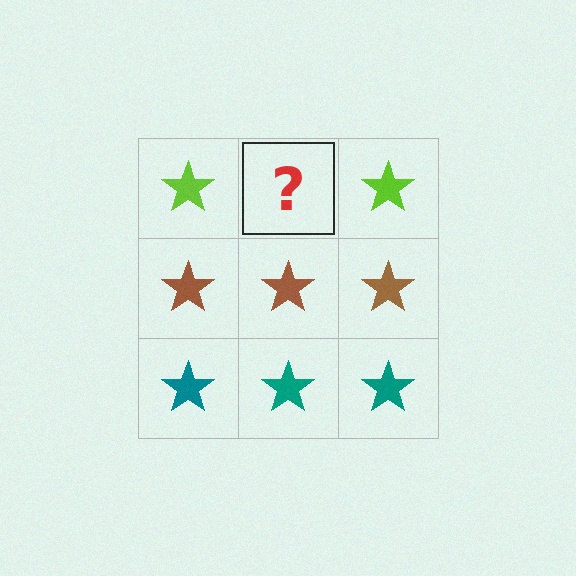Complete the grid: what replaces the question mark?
The question mark should be replaced with a lime star.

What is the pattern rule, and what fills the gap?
The rule is that each row has a consistent color. The gap should be filled with a lime star.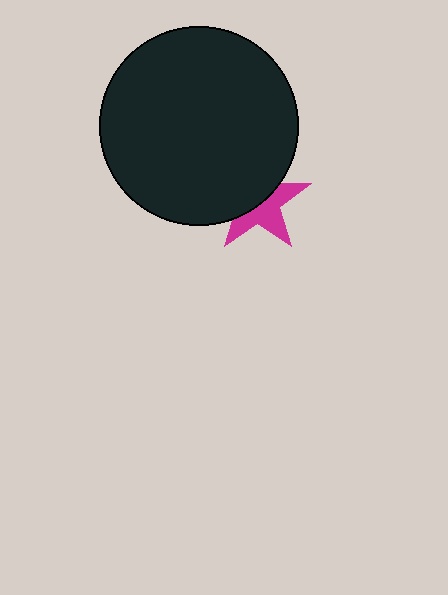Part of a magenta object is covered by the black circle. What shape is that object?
It is a star.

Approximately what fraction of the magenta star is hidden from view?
Roughly 50% of the magenta star is hidden behind the black circle.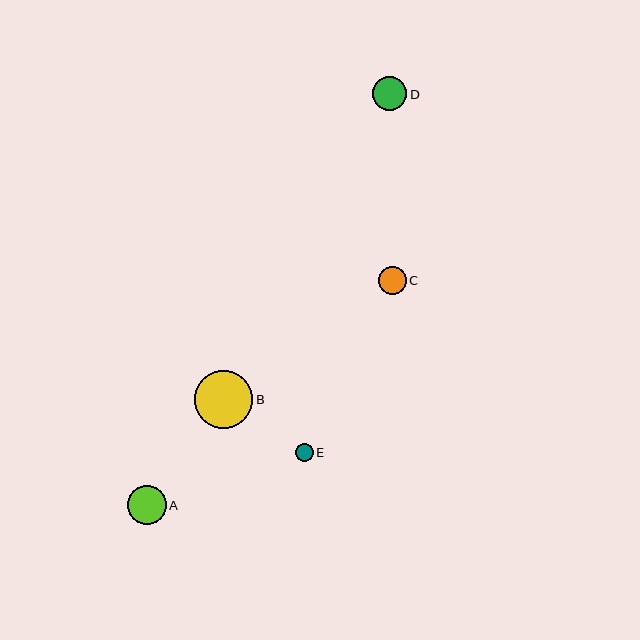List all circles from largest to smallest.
From largest to smallest: B, A, D, C, E.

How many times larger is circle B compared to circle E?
Circle B is approximately 3.2 times the size of circle E.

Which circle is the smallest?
Circle E is the smallest with a size of approximately 18 pixels.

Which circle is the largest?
Circle B is the largest with a size of approximately 58 pixels.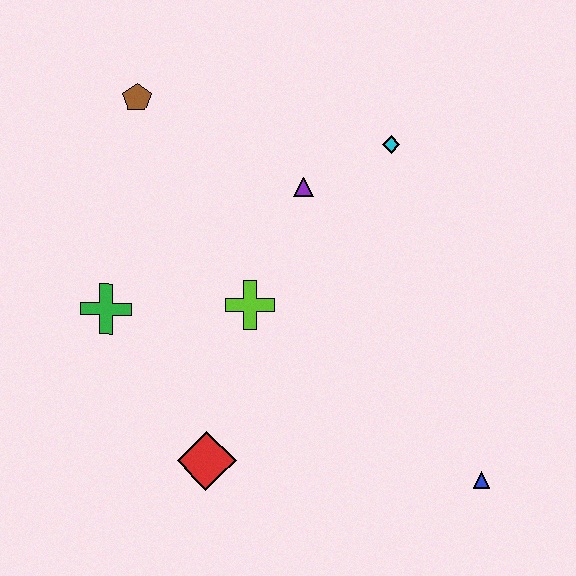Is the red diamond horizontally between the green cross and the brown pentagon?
No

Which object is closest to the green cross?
The lime cross is closest to the green cross.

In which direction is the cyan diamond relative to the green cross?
The cyan diamond is to the right of the green cross.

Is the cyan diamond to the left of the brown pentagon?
No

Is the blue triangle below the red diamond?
Yes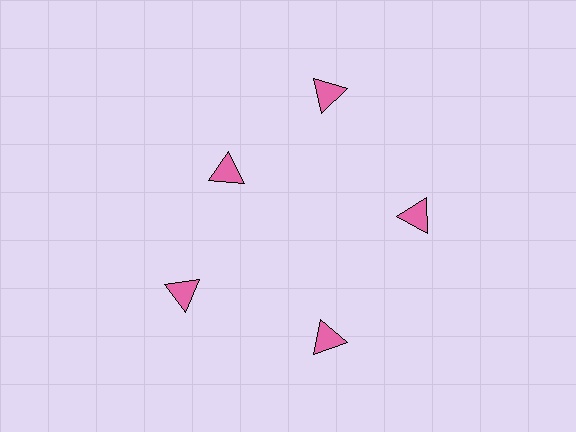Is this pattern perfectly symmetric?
No. The 5 pink triangles are arranged in a ring, but one element near the 10 o'clock position is pulled inward toward the center, breaking the 5-fold rotational symmetry.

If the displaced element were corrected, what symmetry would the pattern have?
It would have 5-fold rotational symmetry — the pattern would map onto itself every 72 degrees.